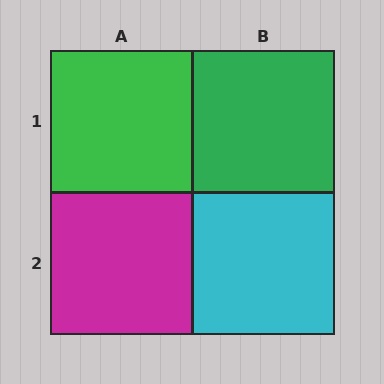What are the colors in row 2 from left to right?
Magenta, cyan.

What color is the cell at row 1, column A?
Green.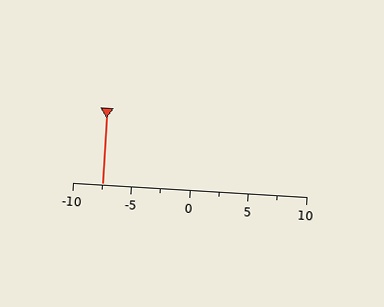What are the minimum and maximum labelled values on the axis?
The axis runs from -10 to 10.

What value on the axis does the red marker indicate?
The marker indicates approximately -7.5.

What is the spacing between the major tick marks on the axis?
The major ticks are spaced 5 apart.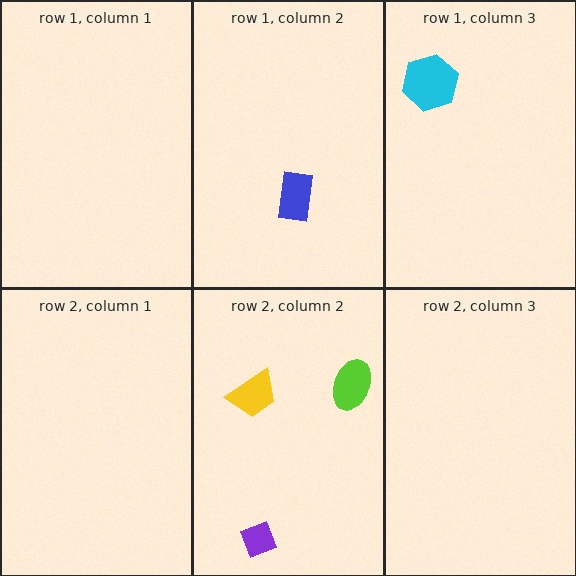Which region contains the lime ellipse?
The row 2, column 2 region.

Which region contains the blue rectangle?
The row 1, column 2 region.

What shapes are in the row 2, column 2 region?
The purple diamond, the lime ellipse, the yellow trapezoid.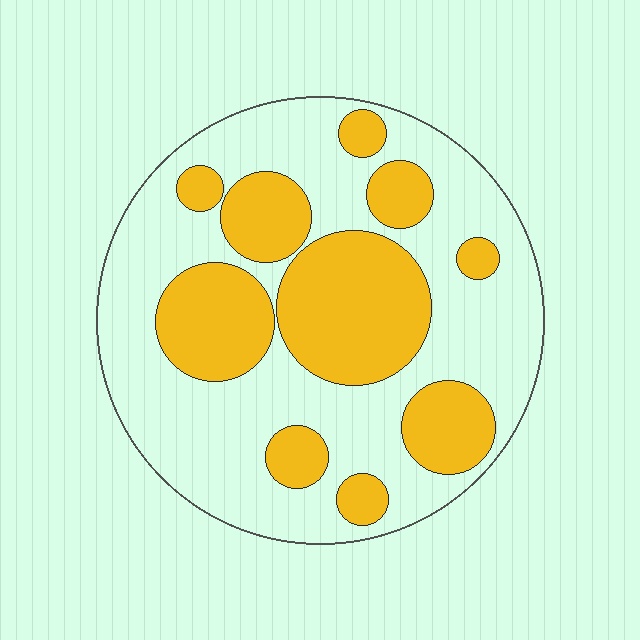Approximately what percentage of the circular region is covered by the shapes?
Approximately 35%.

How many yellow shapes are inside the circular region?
10.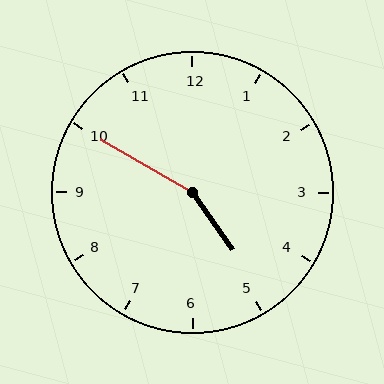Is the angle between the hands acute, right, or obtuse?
It is obtuse.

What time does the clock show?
4:50.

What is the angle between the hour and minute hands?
Approximately 155 degrees.